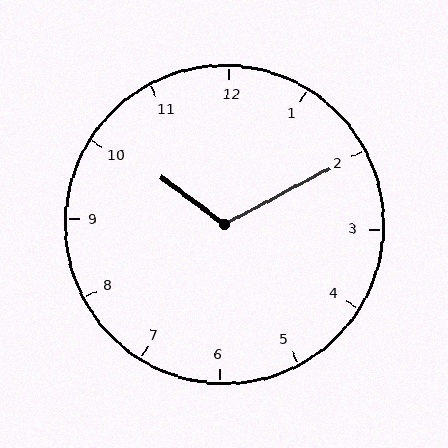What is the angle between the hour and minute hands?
Approximately 115 degrees.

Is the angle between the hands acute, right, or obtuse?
It is obtuse.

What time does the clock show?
10:10.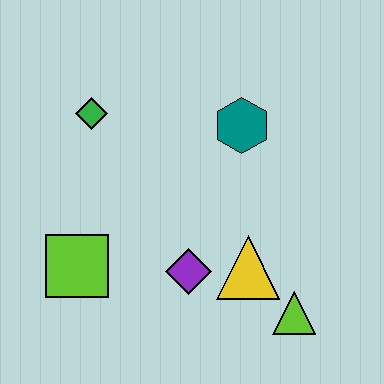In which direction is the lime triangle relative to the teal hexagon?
The lime triangle is below the teal hexagon.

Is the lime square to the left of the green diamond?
Yes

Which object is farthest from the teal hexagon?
The lime square is farthest from the teal hexagon.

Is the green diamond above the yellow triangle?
Yes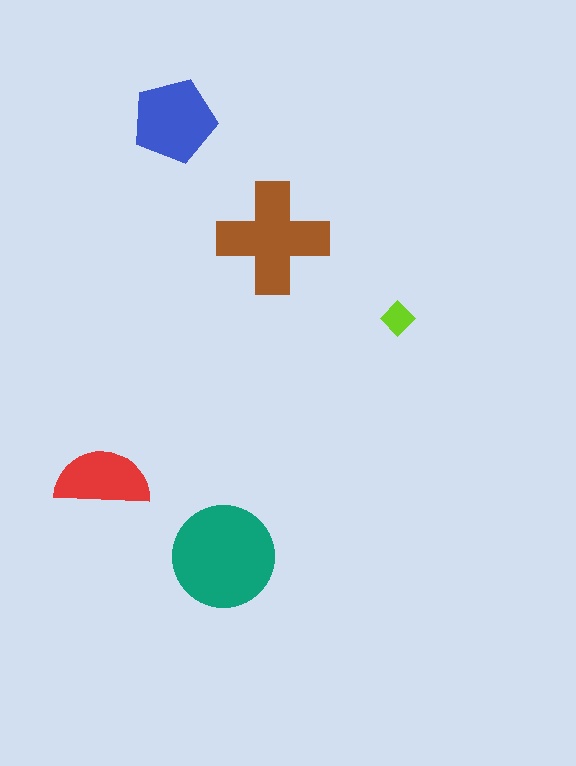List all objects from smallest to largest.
The lime diamond, the red semicircle, the blue pentagon, the brown cross, the teal circle.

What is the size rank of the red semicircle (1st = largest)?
4th.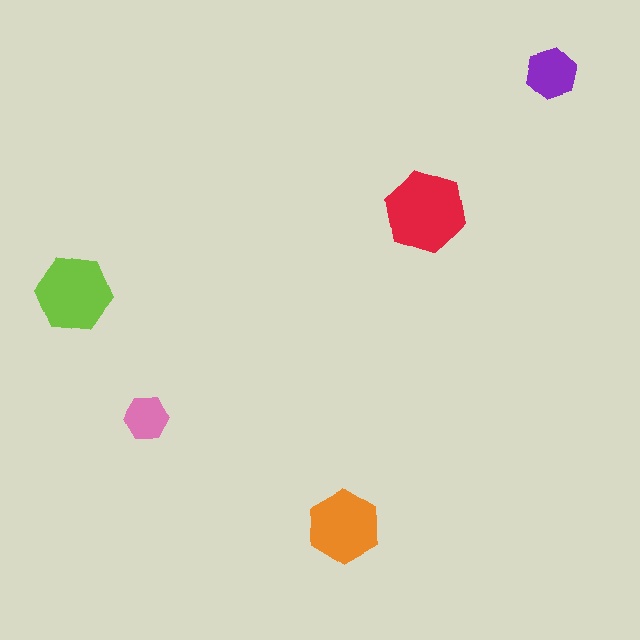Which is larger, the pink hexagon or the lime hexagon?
The lime one.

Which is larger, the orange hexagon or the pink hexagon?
The orange one.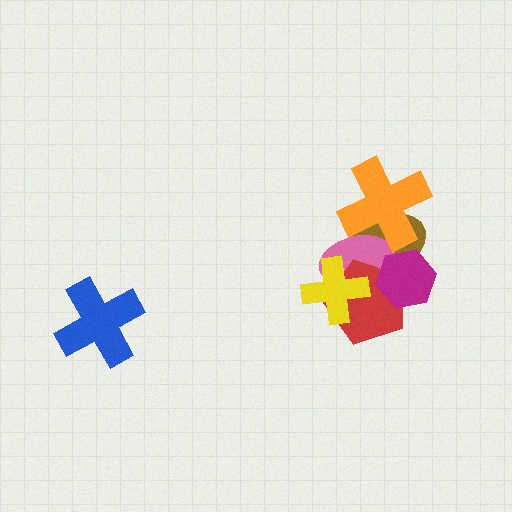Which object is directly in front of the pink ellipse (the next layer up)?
The red pentagon is directly in front of the pink ellipse.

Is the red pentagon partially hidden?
Yes, it is partially covered by another shape.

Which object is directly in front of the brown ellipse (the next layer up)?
The pink ellipse is directly in front of the brown ellipse.